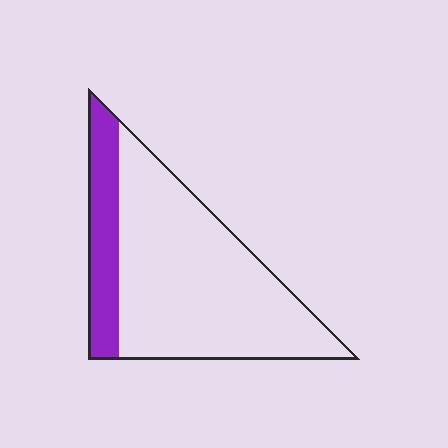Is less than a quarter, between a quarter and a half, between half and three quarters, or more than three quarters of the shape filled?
Less than a quarter.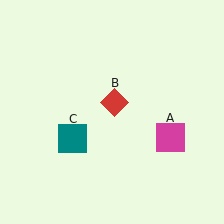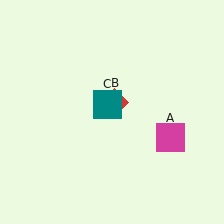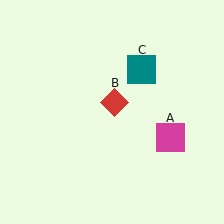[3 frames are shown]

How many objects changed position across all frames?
1 object changed position: teal square (object C).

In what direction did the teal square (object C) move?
The teal square (object C) moved up and to the right.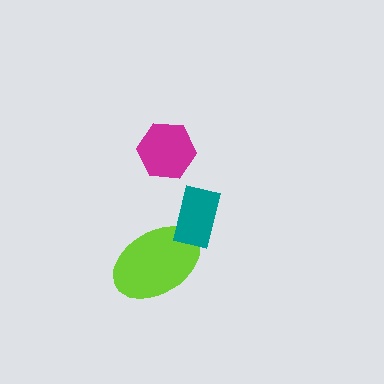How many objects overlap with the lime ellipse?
1 object overlaps with the lime ellipse.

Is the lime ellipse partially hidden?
Yes, it is partially covered by another shape.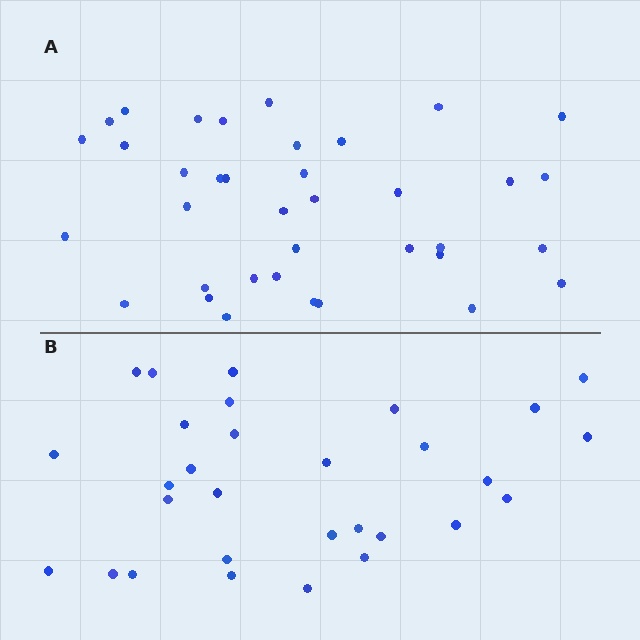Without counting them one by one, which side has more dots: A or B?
Region A (the top region) has more dots.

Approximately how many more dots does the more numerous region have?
Region A has roughly 8 or so more dots than region B.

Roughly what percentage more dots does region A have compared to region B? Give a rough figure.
About 25% more.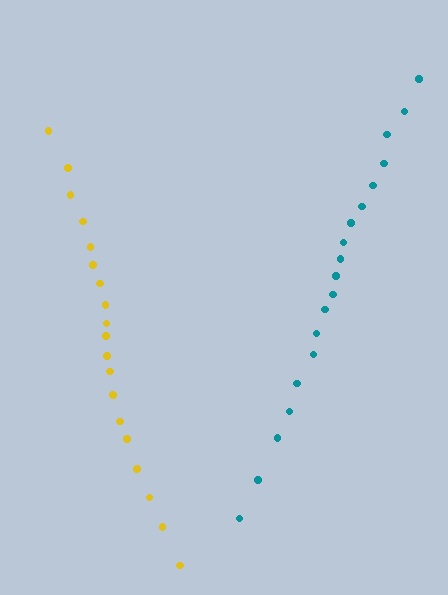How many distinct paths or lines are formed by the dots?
There are 2 distinct paths.